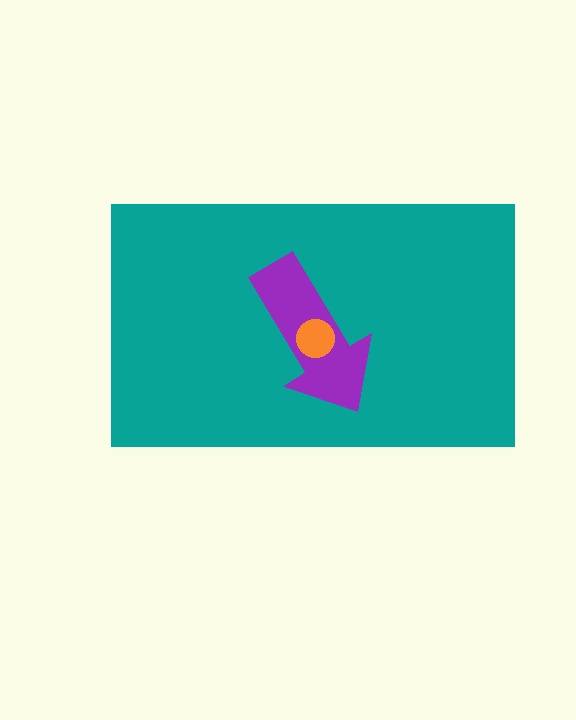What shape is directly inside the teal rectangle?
The purple arrow.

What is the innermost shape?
The orange circle.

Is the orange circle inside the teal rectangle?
Yes.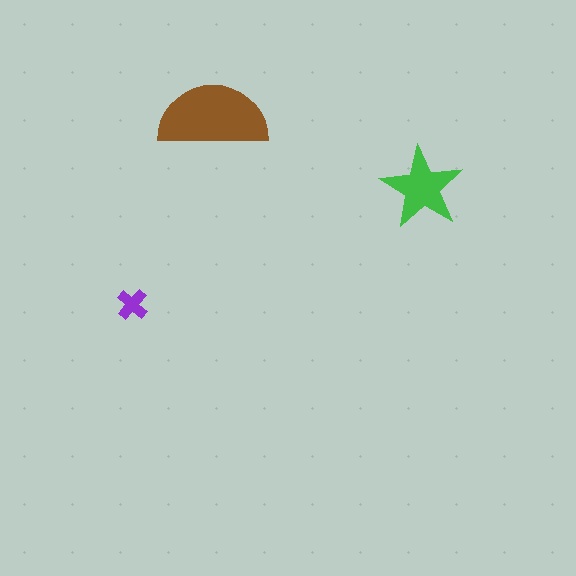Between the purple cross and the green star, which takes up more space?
The green star.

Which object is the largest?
The brown semicircle.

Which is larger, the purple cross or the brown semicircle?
The brown semicircle.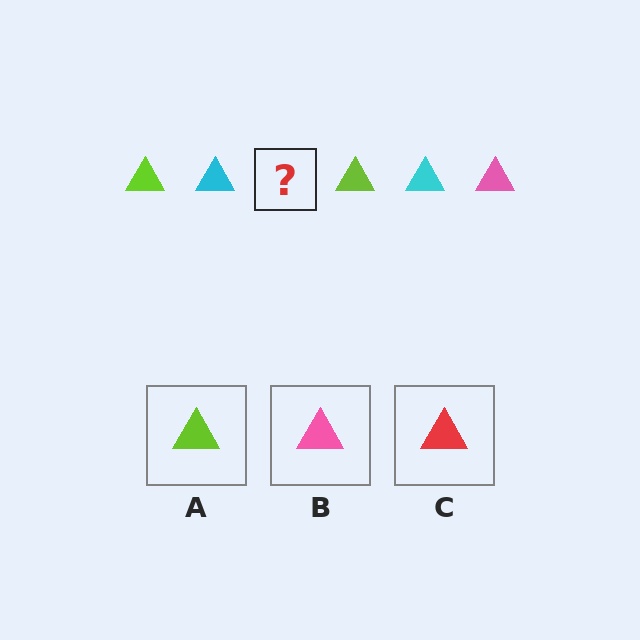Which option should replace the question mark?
Option B.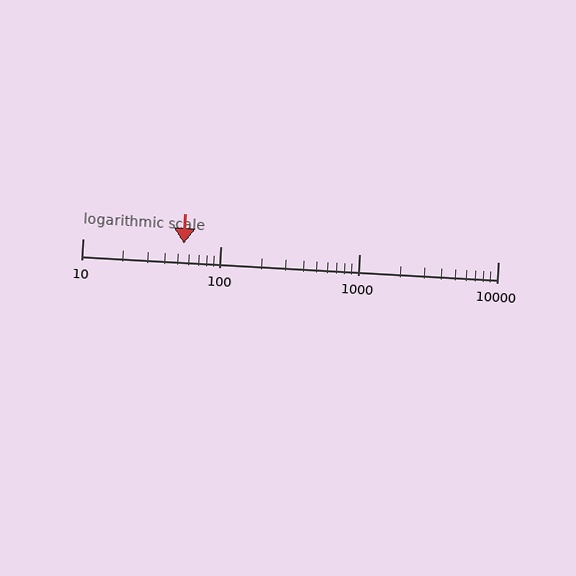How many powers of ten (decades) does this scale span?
The scale spans 3 decades, from 10 to 10000.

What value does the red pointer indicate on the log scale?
The pointer indicates approximately 54.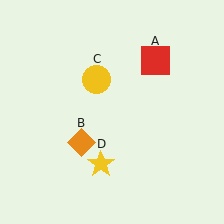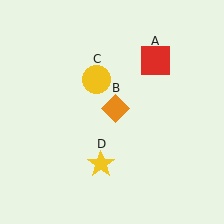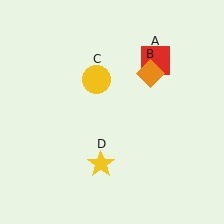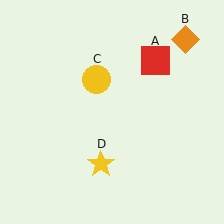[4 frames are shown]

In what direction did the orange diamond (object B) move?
The orange diamond (object B) moved up and to the right.